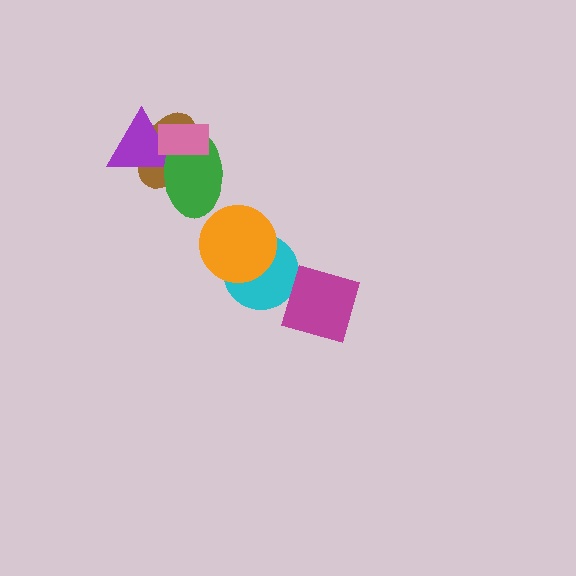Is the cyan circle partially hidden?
Yes, it is partially covered by another shape.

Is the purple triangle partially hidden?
Yes, it is partially covered by another shape.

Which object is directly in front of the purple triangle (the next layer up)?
The green ellipse is directly in front of the purple triangle.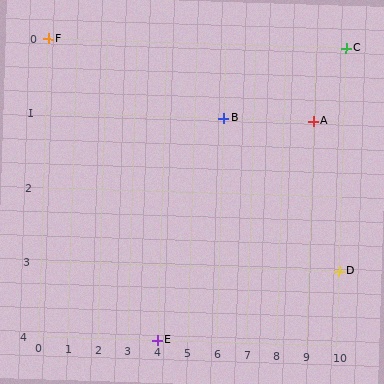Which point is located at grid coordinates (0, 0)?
Point F is at (0, 0).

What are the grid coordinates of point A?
Point A is at grid coordinates (9, 1).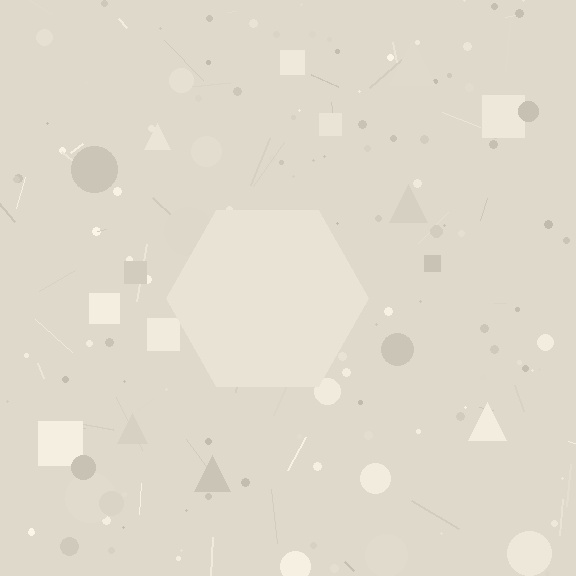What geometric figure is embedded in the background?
A hexagon is embedded in the background.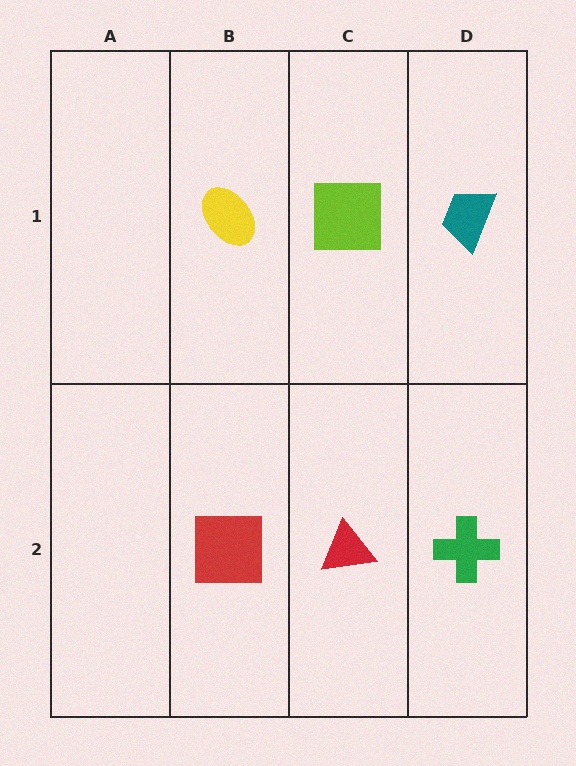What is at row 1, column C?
A lime square.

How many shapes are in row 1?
3 shapes.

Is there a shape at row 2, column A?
No, that cell is empty.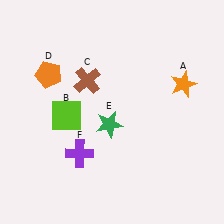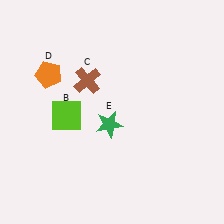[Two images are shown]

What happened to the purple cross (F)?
The purple cross (F) was removed in Image 2. It was in the bottom-left area of Image 1.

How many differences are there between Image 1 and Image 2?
There are 2 differences between the two images.